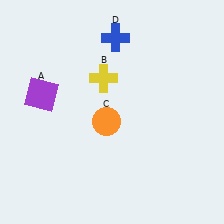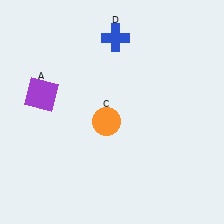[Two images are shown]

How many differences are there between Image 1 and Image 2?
There is 1 difference between the two images.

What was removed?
The yellow cross (B) was removed in Image 2.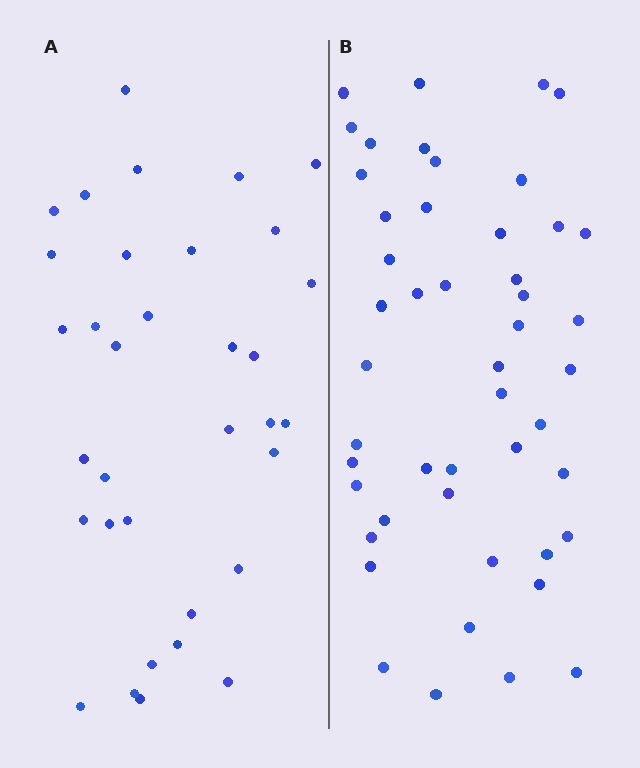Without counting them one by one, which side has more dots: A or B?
Region B (the right region) has more dots.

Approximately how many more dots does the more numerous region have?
Region B has approximately 15 more dots than region A.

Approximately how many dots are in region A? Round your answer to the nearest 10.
About 30 dots. (The exact count is 34, which rounds to 30.)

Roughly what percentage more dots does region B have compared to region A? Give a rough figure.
About 40% more.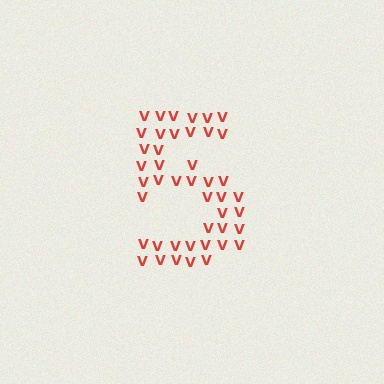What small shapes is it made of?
It is made of small letter V's.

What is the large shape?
The large shape is the digit 5.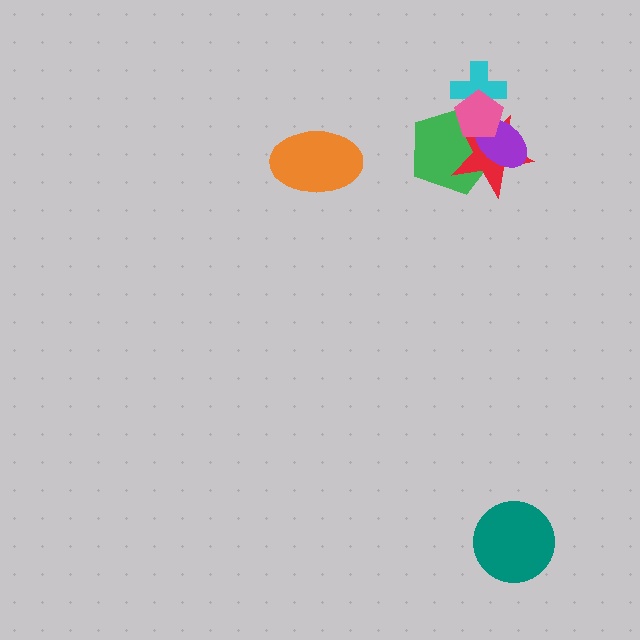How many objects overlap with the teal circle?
0 objects overlap with the teal circle.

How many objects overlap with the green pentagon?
4 objects overlap with the green pentagon.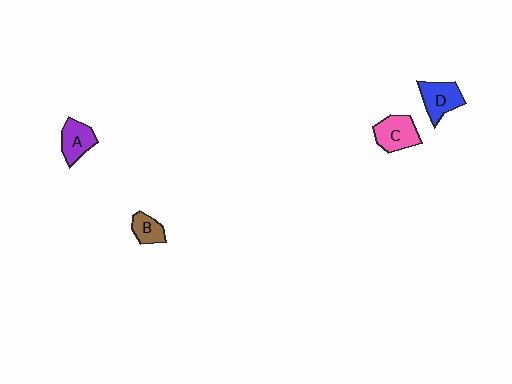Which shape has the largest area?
Shape C (pink).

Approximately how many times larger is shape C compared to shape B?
Approximately 1.6 times.